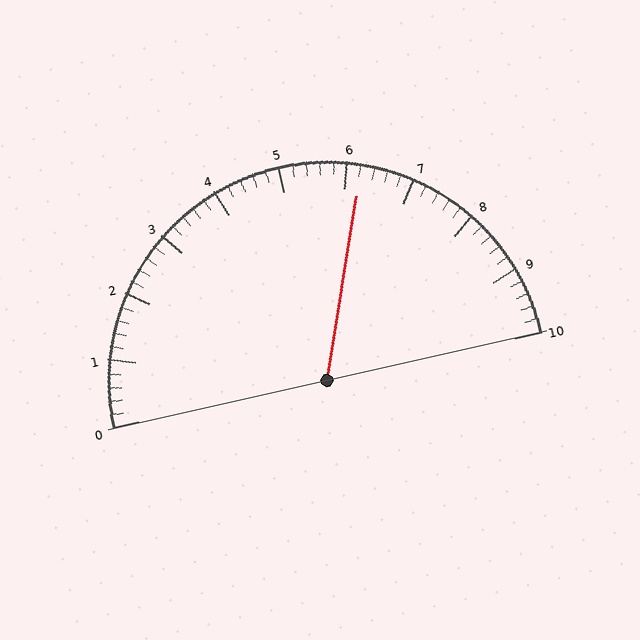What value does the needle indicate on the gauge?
The needle indicates approximately 6.2.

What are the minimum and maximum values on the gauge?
The gauge ranges from 0 to 10.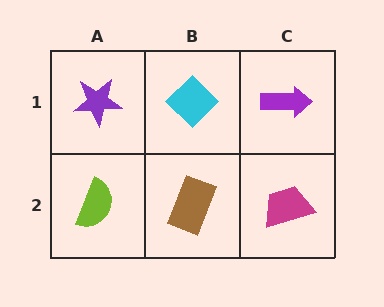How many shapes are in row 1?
3 shapes.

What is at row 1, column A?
A purple star.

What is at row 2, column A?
A lime semicircle.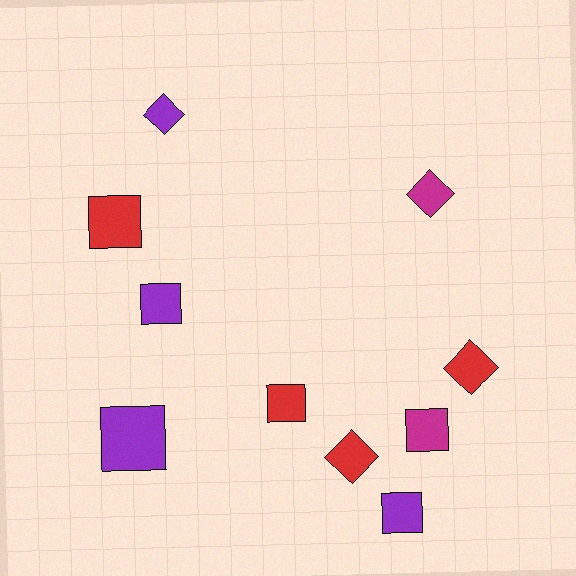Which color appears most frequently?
Red, with 4 objects.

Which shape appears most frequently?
Square, with 6 objects.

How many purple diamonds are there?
There is 1 purple diamond.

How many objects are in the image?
There are 10 objects.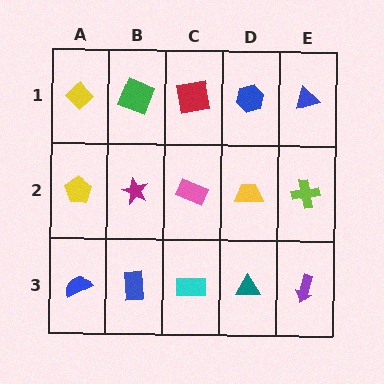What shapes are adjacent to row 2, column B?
A green square (row 1, column B), a blue rectangle (row 3, column B), a yellow pentagon (row 2, column A), a pink rectangle (row 2, column C).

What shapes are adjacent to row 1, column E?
A lime cross (row 2, column E), a blue hexagon (row 1, column D).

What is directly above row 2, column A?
A yellow diamond.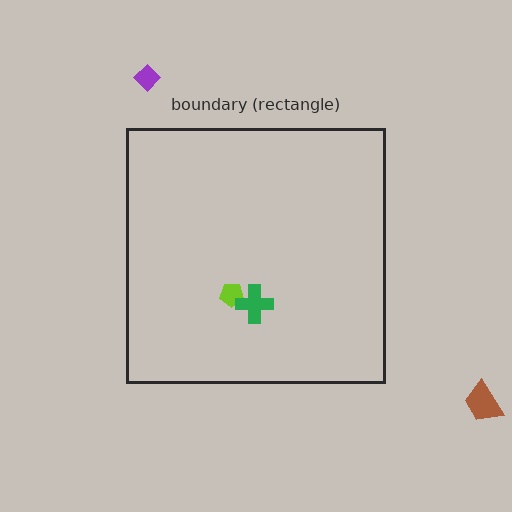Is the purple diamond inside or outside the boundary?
Outside.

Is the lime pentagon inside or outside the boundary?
Inside.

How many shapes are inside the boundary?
2 inside, 2 outside.